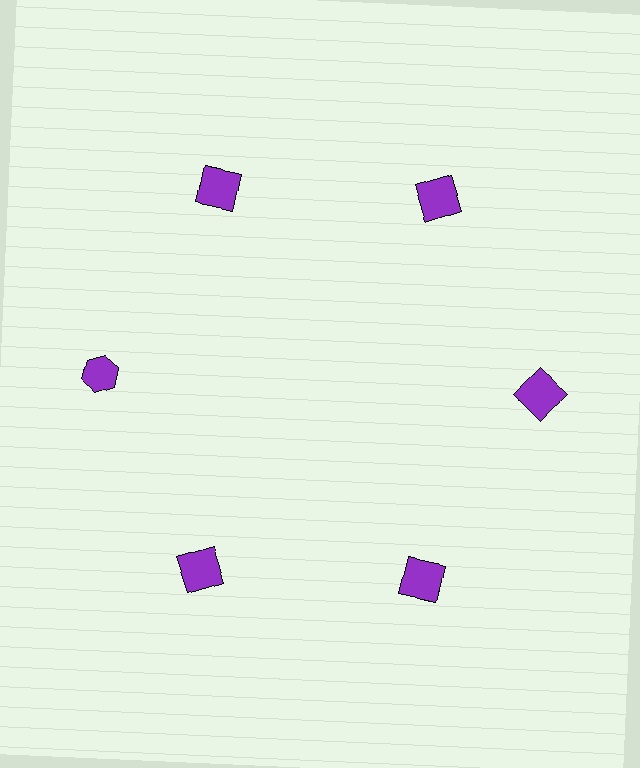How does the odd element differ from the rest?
It has a different shape: hexagon instead of square.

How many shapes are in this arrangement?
There are 6 shapes arranged in a ring pattern.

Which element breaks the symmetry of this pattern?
The purple hexagon at roughly the 9 o'clock position breaks the symmetry. All other shapes are purple squares.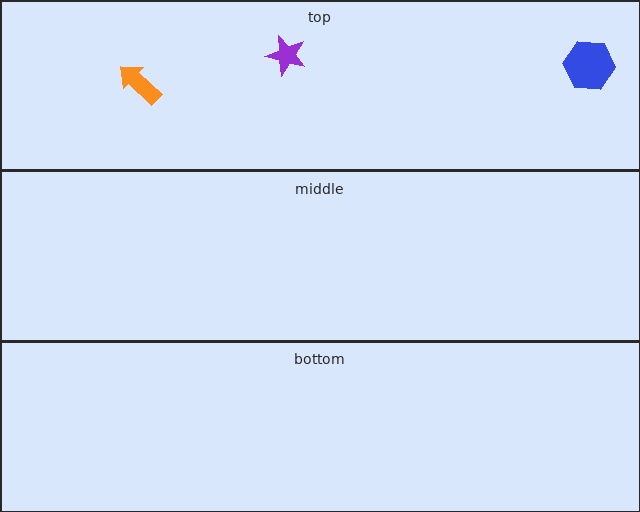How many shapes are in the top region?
3.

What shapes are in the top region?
The orange arrow, the purple star, the blue hexagon.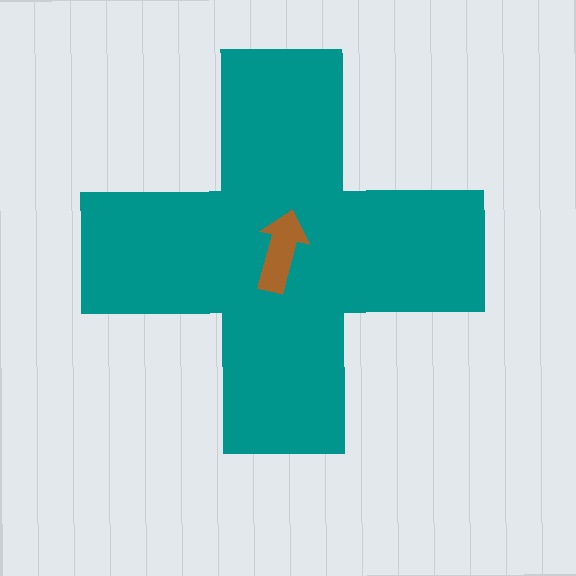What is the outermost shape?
The teal cross.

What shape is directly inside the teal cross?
The brown arrow.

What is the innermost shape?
The brown arrow.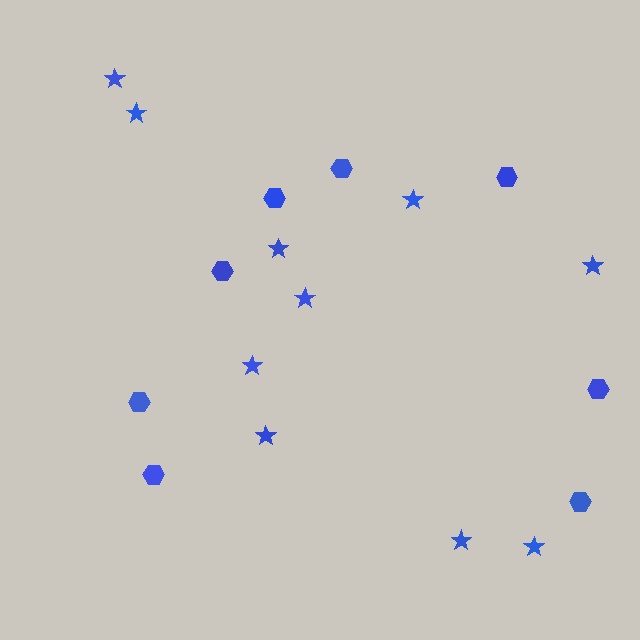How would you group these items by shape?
There are 2 groups: one group of hexagons (8) and one group of stars (10).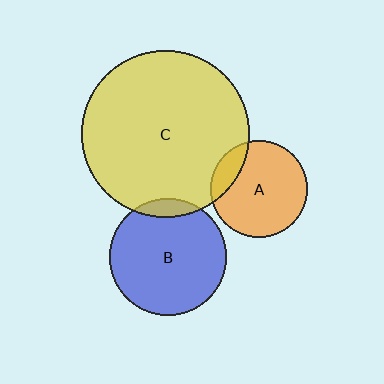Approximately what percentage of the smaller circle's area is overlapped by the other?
Approximately 15%.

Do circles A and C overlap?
Yes.